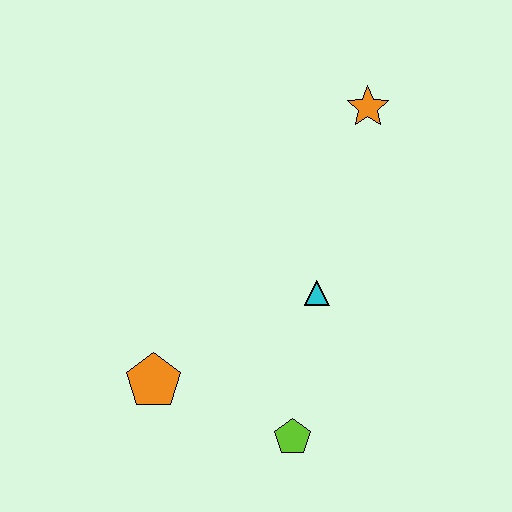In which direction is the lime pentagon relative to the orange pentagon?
The lime pentagon is to the right of the orange pentagon.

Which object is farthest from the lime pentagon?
The orange star is farthest from the lime pentagon.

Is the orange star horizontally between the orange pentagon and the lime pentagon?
No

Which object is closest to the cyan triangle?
The lime pentagon is closest to the cyan triangle.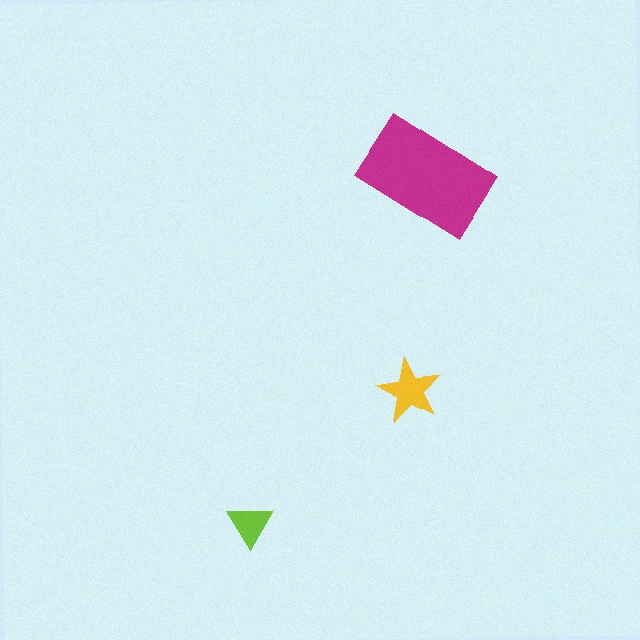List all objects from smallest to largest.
The lime triangle, the yellow star, the magenta rectangle.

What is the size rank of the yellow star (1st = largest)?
2nd.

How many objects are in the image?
There are 3 objects in the image.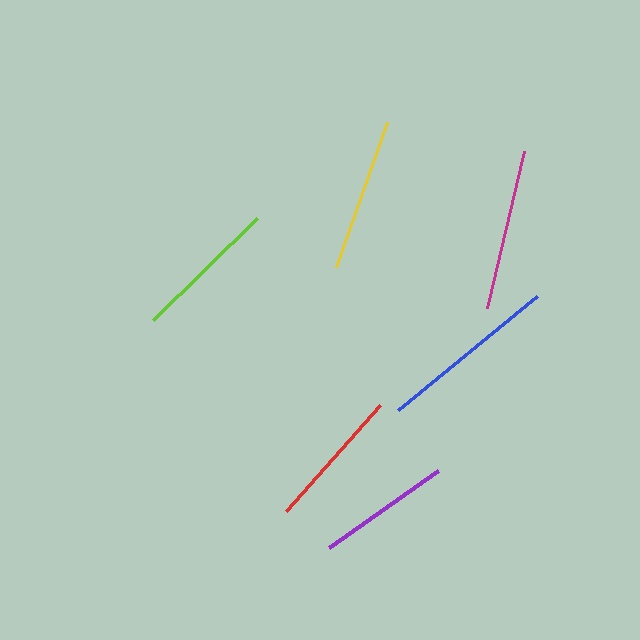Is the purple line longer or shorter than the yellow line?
The yellow line is longer than the purple line.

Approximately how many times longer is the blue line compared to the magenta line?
The blue line is approximately 1.1 times the length of the magenta line.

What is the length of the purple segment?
The purple segment is approximately 134 pixels long.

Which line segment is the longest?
The blue line is the longest at approximately 180 pixels.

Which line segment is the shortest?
The purple line is the shortest at approximately 134 pixels.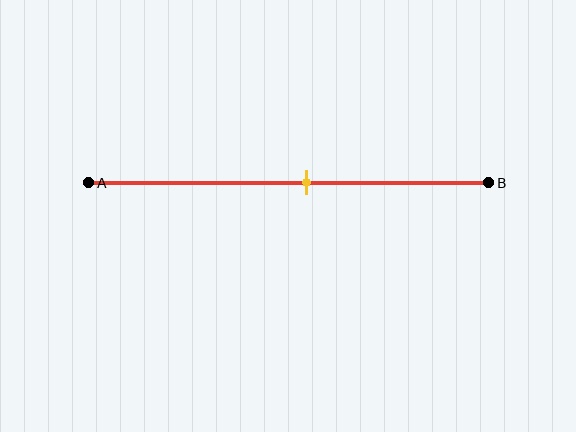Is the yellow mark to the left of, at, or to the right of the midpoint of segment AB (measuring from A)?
The yellow mark is to the right of the midpoint of segment AB.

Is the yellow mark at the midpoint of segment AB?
No, the mark is at about 55% from A, not at the 50% midpoint.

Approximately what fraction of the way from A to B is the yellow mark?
The yellow mark is approximately 55% of the way from A to B.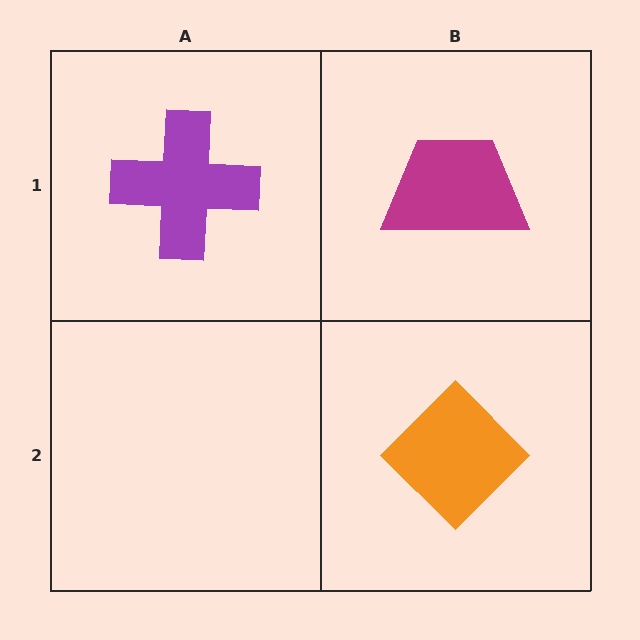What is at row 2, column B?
An orange diamond.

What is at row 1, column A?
A purple cross.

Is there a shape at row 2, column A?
No, that cell is empty.